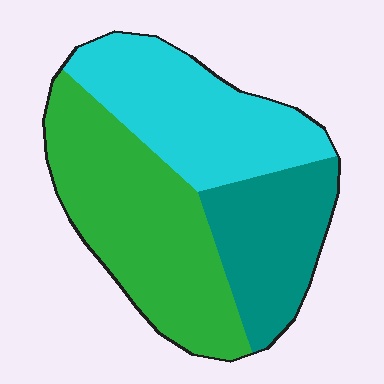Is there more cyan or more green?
Green.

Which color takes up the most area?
Green, at roughly 45%.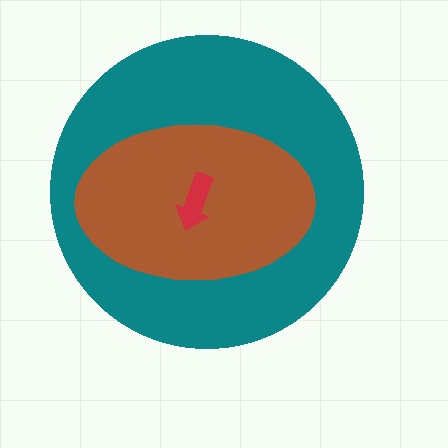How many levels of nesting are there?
3.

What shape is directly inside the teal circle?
The brown ellipse.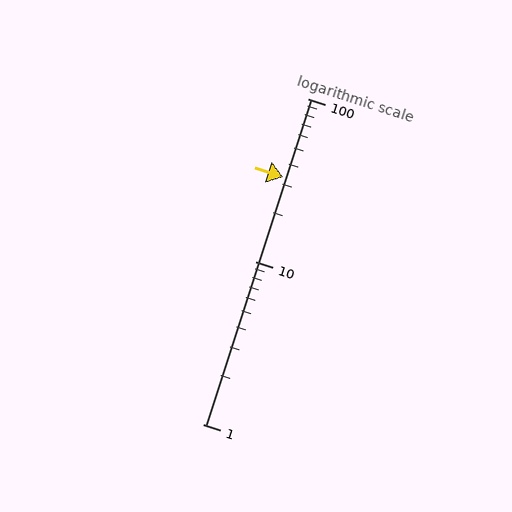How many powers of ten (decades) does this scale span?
The scale spans 2 decades, from 1 to 100.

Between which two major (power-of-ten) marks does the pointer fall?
The pointer is between 10 and 100.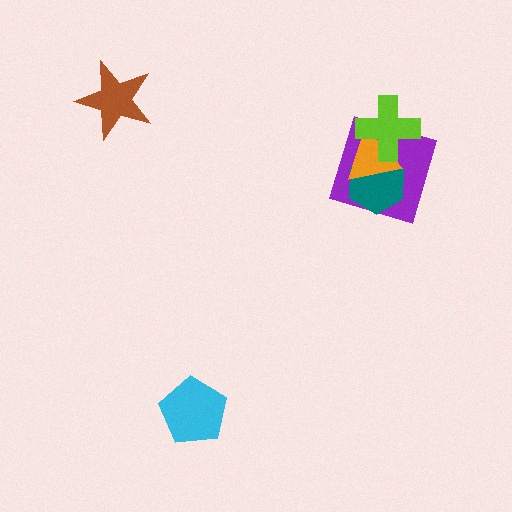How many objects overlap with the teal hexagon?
3 objects overlap with the teal hexagon.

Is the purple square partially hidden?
Yes, it is partially covered by another shape.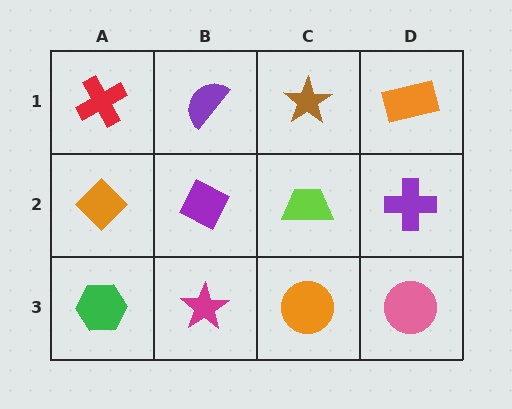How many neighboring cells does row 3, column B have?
3.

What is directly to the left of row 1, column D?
A brown star.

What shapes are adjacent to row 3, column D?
A purple cross (row 2, column D), an orange circle (row 3, column C).